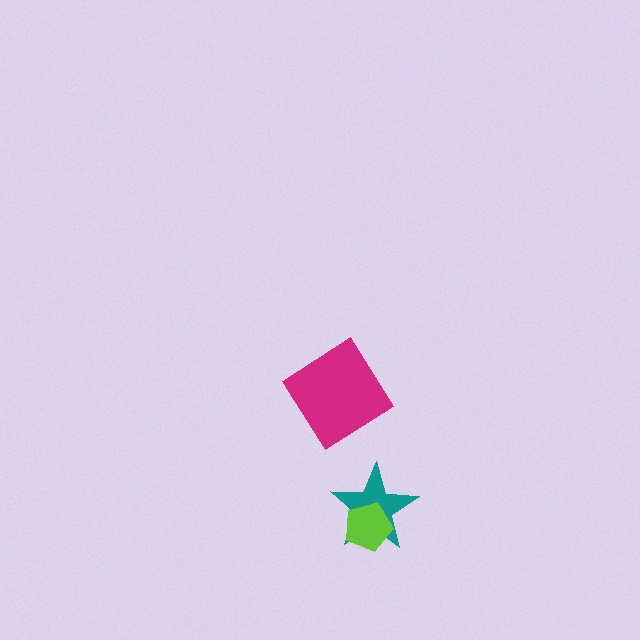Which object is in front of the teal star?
The lime pentagon is in front of the teal star.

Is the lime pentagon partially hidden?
No, no other shape covers it.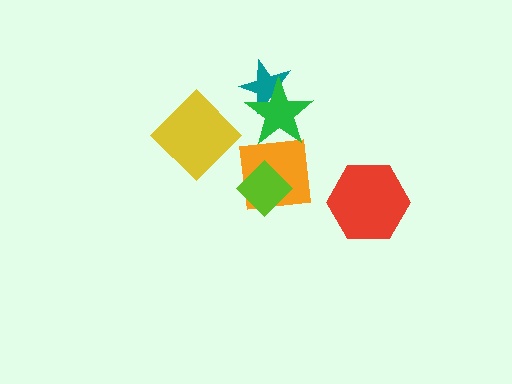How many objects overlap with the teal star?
1 object overlaps with the teal star.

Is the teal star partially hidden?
Yes, it is partially covered by another shape.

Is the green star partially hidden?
No, no other shape covers it.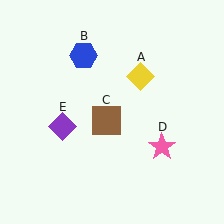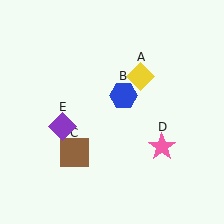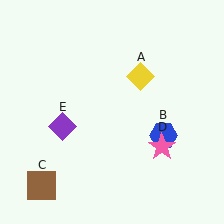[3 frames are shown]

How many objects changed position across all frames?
2 objects changed position: blue hexagon (object B), brown square (object C).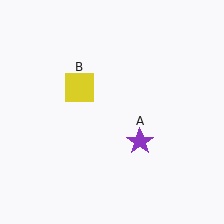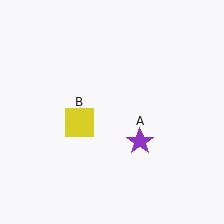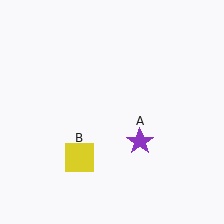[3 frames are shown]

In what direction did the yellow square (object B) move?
The yellow square (object B) moved down.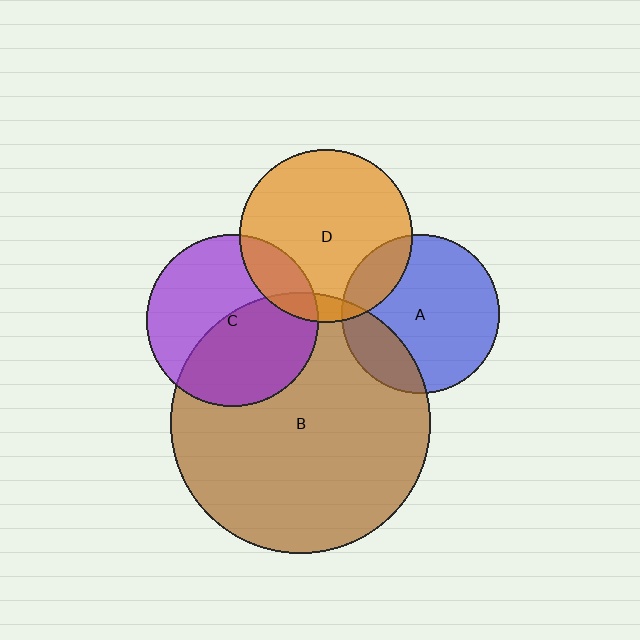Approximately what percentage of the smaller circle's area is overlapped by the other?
Approximately 15%.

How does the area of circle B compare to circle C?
Approximately 2.3 times.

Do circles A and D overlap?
Yes.